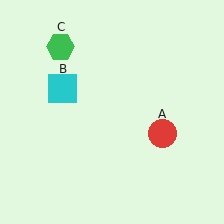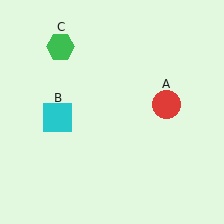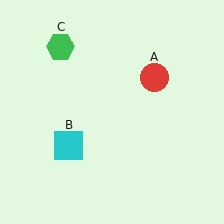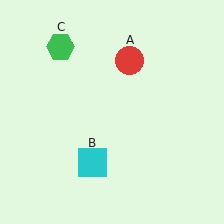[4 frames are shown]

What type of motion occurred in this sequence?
The red circle (object A), cyan square (object B) rotated counterclockwise around the center of the scene.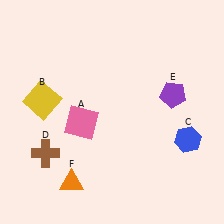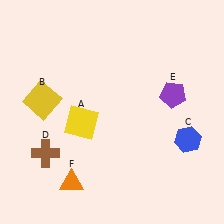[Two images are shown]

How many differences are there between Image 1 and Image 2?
There is 1 difference between the two images.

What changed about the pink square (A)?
In Image 1, A is pink. In Image 2, it changed to yellow.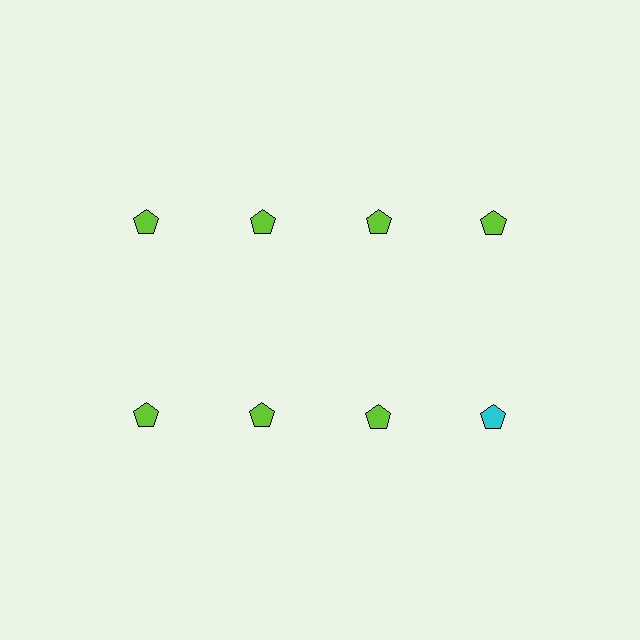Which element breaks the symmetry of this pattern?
The cyan pentagon in the second row, second from right column breaks the symmetry. All other shapes are lime pentagons.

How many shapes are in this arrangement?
There are 8 shapes arranged in a grid pattern.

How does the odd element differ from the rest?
It has a different color: cyan instead of lime.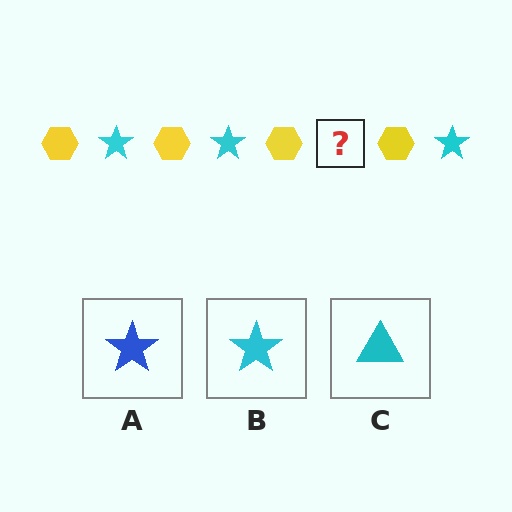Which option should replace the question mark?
Option B.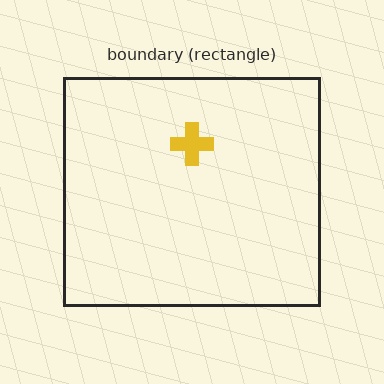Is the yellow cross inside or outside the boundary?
Inside.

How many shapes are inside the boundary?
1 inside, 0 outside.